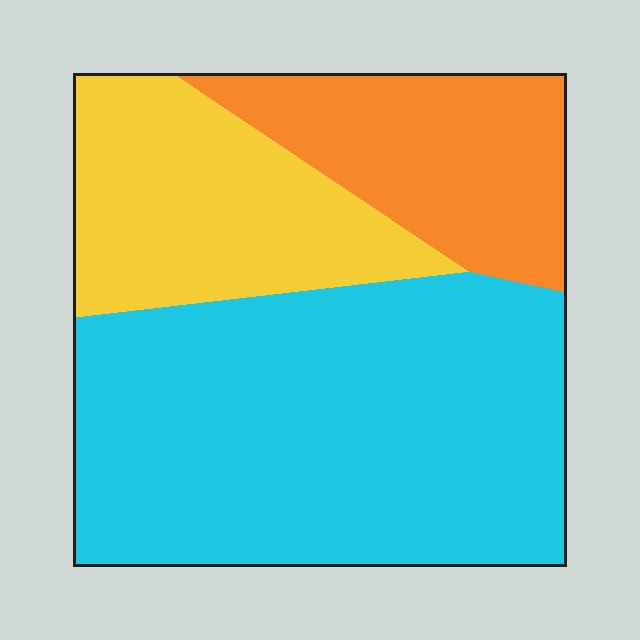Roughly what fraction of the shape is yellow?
Yellow takes up about one quarter (1/4) of the shape.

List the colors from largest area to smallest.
From largest to smallest: cyan, yellow, orange.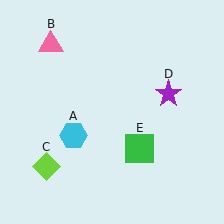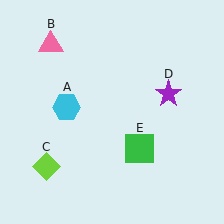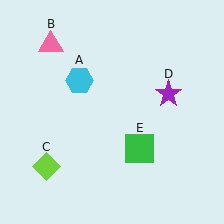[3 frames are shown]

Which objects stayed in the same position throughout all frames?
Pink triangle (object B) and lime diamond (object C) and purple star (object D) and green square (object E) remained stationary.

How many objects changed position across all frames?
1 object changed position: cyan hexagon (object A).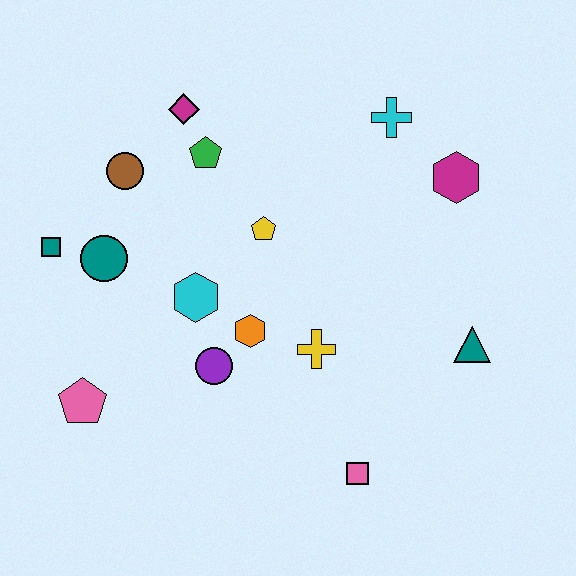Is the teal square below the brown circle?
Yes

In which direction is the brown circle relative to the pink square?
The brown circle is above the pink square.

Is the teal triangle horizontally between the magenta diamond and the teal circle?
No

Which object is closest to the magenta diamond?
The green pentagon is closest to the magenta diamond.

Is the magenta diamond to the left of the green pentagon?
Yes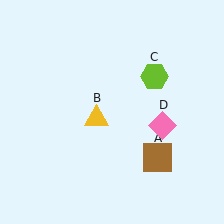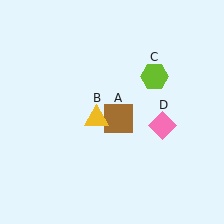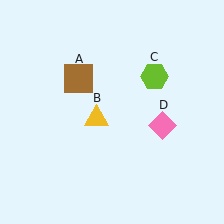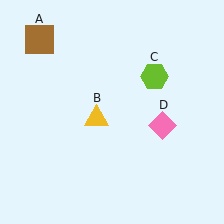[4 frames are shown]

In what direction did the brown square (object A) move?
The brown square (object A) moved up and to the left.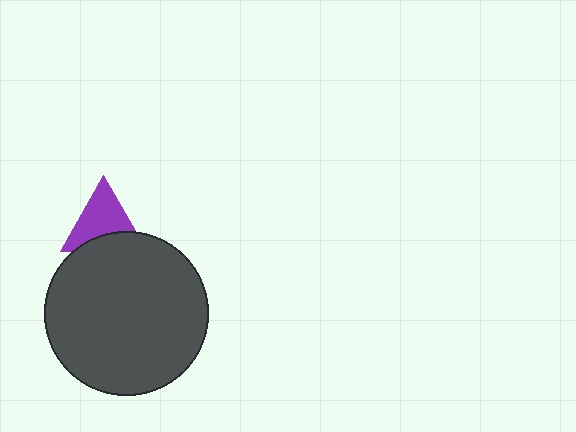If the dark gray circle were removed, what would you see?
You would see the complete purple triangle.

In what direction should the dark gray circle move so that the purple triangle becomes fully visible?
The dark gray circle should move down. That is the shortest direction to clear the overlap and leave the purple triangle fully visible.